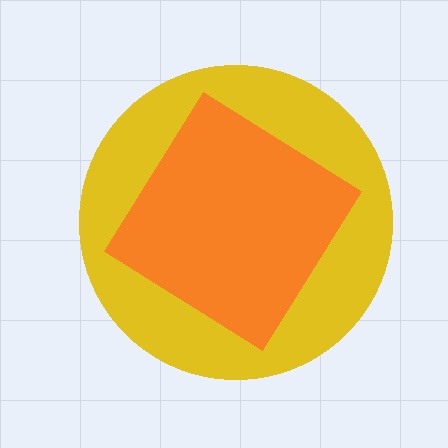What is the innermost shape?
The orange diamond.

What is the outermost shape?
The yellow circle.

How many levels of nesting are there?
2.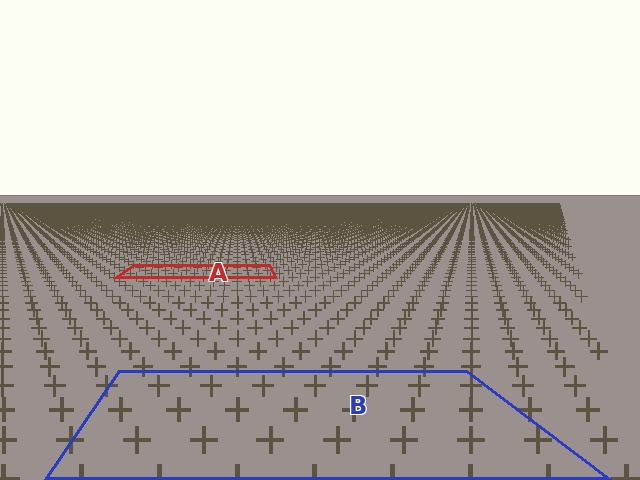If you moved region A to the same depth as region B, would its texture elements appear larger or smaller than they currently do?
They would appear larger. At a closer depth, the same texture elements are projected at a bigger on-screen size.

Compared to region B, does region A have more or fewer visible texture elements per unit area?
Region A has more texture elements per unit area — they are packed more densely because it is farther away.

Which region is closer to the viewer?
Region B is closer. The texture elements there are larger and more spread out.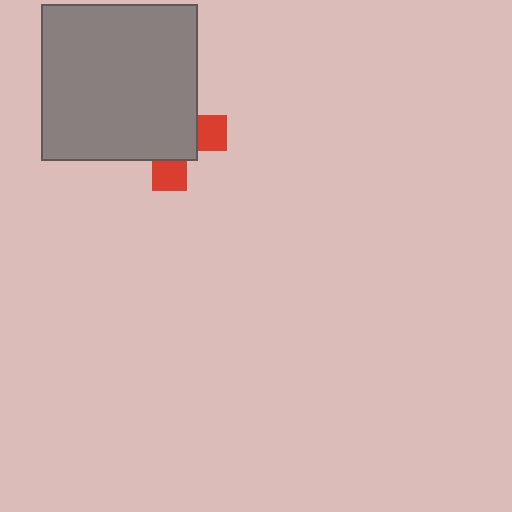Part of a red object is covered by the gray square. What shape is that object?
It is a cross.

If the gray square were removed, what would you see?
You would see the complete red cross.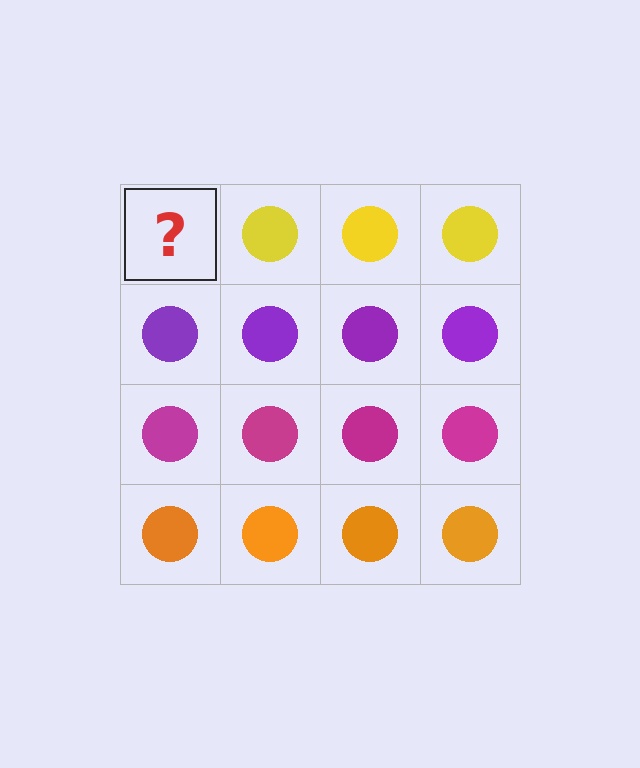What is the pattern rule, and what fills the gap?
The rule is that each row has a consistent color. The gap should be filled with a yellow circle.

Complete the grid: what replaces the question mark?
The question mark should be replaced with a yellow circle.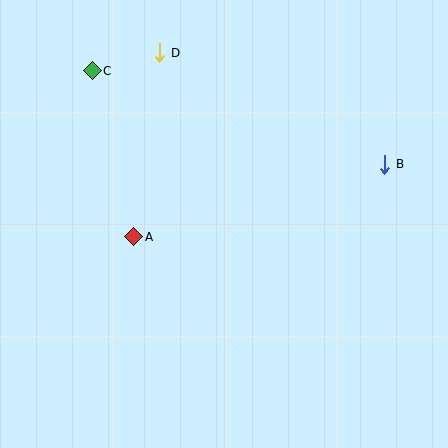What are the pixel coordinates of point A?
Point A is at (134, 237).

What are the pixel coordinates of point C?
Point C is at (92, 71).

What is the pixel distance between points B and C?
The distance between B and C is 307 pixels.